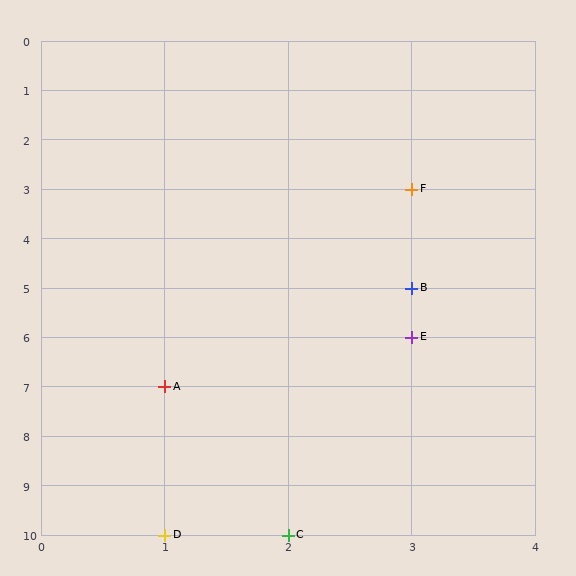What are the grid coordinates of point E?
Point E is at grid coordinates (3, 6).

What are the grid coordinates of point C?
Point C is at grid coordinates (2, 10).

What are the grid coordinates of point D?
Point D is at grid coordinates (1, 10).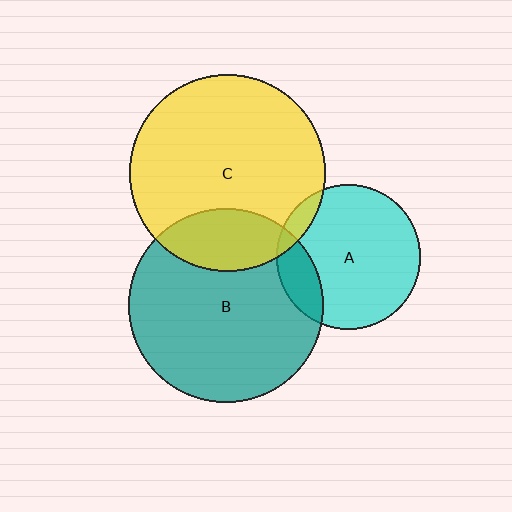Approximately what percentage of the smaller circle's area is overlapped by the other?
Approximately 20%.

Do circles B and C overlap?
Yes.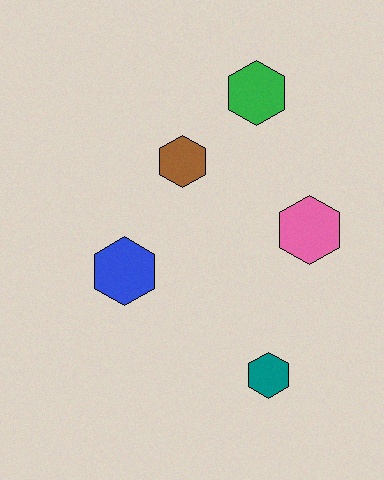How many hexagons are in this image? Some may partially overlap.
There are 5 hexagons.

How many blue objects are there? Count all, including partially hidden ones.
There is 1 blue object.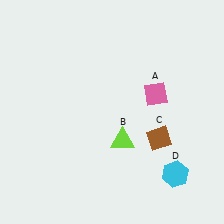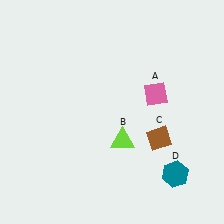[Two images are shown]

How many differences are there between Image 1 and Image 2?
There is 1 difference between the two images.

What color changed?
The hexagon (D) changed from cyan in Image 1 to teal in Image 2.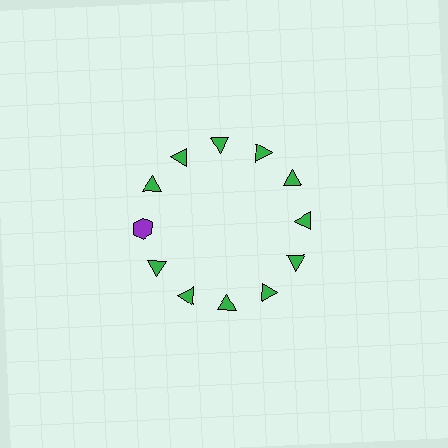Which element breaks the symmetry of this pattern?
The purple hexagon at roughly the 9 o'clock position breaks the symmetry. All other shapes are green triangles.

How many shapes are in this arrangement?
There are 12 shapes arranged in a ring pattern.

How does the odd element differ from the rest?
It differs in both color (purple instead of green) and shape (hexagon instead of triangle).